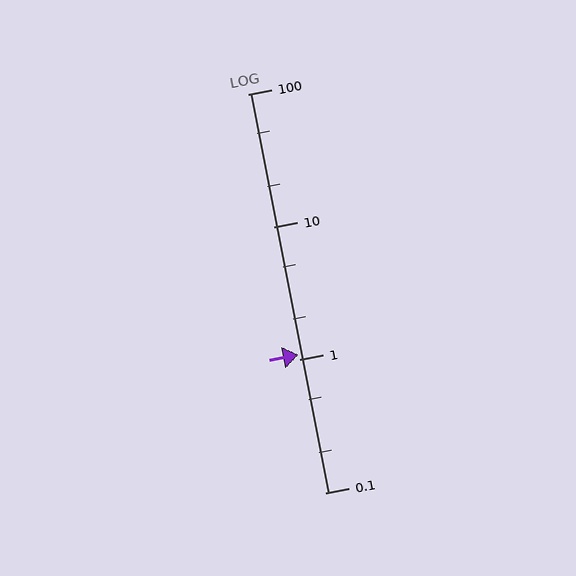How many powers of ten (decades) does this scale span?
The scale spans 3 decades, from 0.1 to 100.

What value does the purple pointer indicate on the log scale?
The pointer indicates approximately 1.1.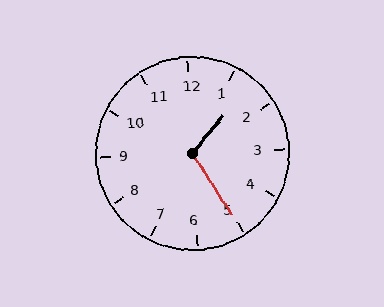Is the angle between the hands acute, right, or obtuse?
It is obtuse.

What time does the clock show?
1:25.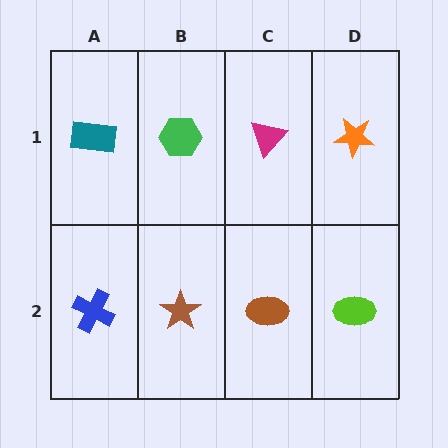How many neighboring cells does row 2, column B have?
3.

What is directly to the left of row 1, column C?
A green hexagon.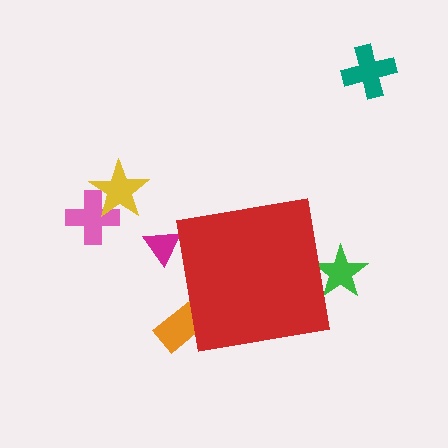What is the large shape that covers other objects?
A red square.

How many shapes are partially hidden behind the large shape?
3 shapes are partially hidden.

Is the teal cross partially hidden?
No, the teal cross is fully visible.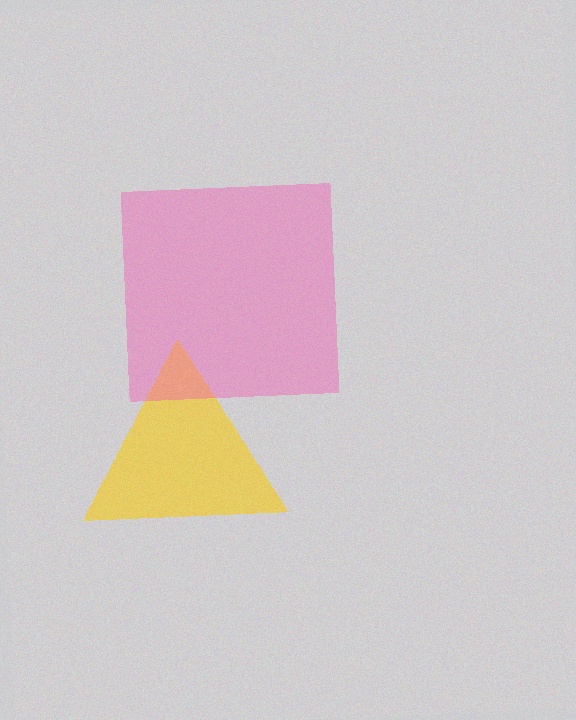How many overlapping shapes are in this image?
There are 2 overlapping shapes in the image.